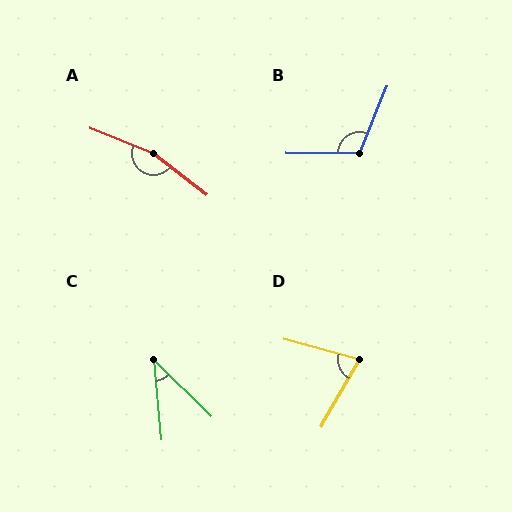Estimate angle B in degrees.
Approximately 111 degrees.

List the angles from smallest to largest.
C (40°), D (75°), B (111°), A (164°).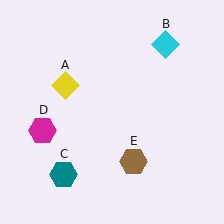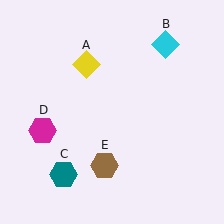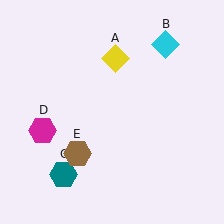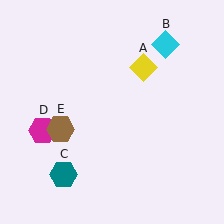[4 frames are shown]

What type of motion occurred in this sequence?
The yellow diamond (object A), brown hexagon (object E) rotated clockwise around the center of the scene.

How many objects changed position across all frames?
2 objects changed position: yellow diamond (object A), brown hexagon (object E).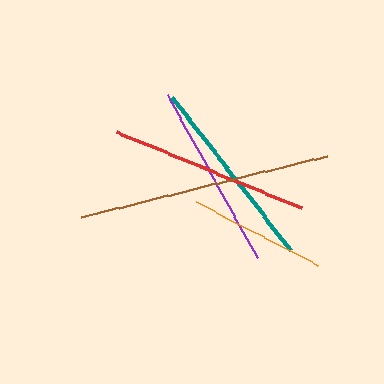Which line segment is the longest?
The brown line is the longest at approximately 253 pixels.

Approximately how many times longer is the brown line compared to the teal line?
The brown line is approximately 1.3 times the length of the teal line.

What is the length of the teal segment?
The teal segment is approximately 193 pixels long.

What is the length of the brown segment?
The brown segment is approximately 253 pixels long.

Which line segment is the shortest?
The orange line is the shortest at approximately 138 pixels.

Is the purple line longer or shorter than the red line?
The red line is longer than the purple line.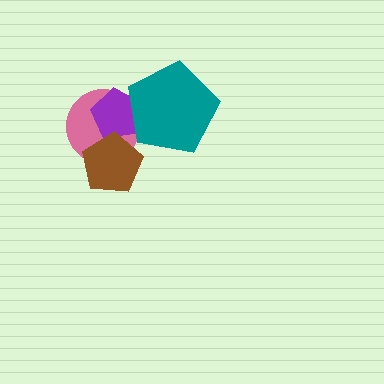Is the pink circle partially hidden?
Yes, it is partially covered by another shape.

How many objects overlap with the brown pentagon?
2 objects overlap with the brown pentagon.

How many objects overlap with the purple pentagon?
3 objects overlap with the purple pentagon.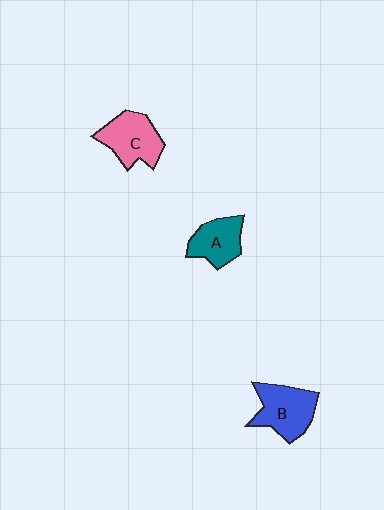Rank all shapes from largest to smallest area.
From largest to smallest: B (blue), C (pink), A (teal).